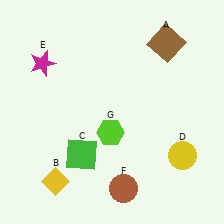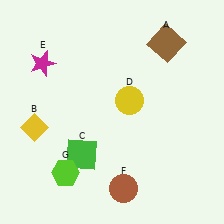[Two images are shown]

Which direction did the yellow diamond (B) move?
The yellow diamond (B) moved up.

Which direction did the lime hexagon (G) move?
The lime hexagon (G) moved left.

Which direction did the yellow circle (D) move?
The yellow circle (D) moved up.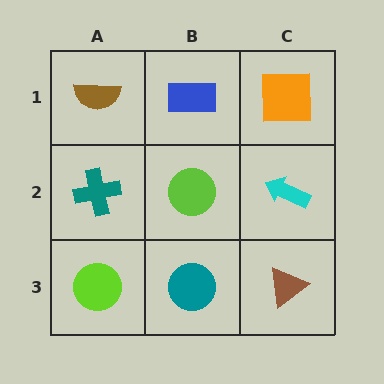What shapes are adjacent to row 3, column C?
A cyan arrow (row 2, column C), a teal circle (row 3, column B).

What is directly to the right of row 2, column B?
A cyan arrow.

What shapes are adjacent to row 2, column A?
A brown semicircle (row 1, column A), a lime circle (row 3, column A), a lime circle (row 2, column B).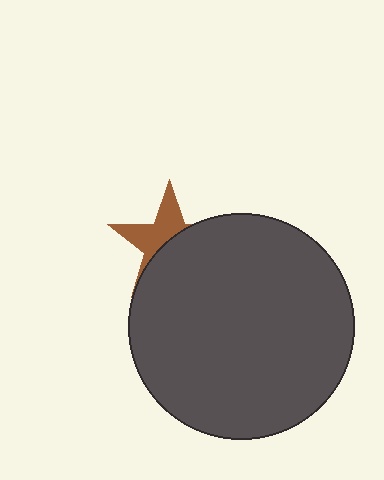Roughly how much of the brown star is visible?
A small part of it is visible (roughly 43%).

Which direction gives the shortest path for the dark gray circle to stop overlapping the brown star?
Moving down gives the shortest separation.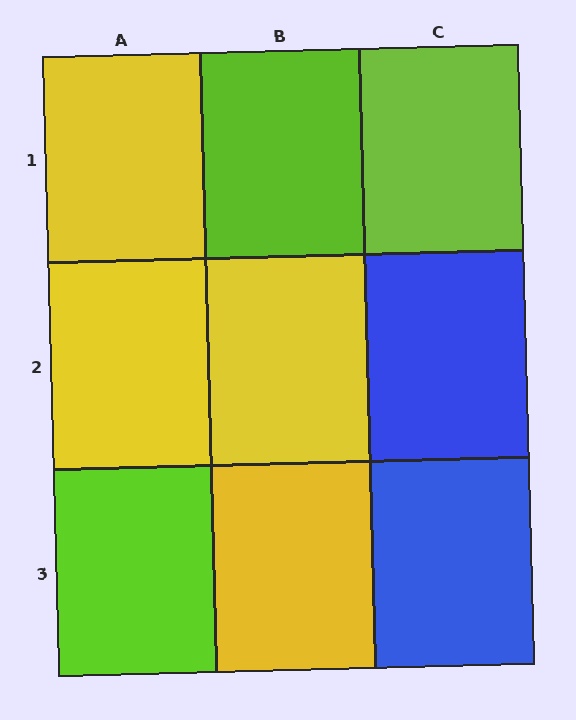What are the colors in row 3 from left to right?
Lime, yellow, blue.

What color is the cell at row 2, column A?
Yellow.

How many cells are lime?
3 cells are lime.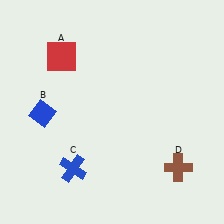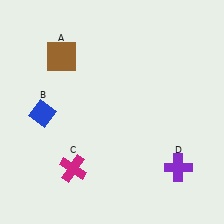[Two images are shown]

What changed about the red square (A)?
In Image 1, A is red. In Image 2, it changed to brown.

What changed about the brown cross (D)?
In Image 1, D is brown. In Image 2, it changed to purple.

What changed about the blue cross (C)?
In Image 1, C is blue. In Image 2, it changed to magenta.